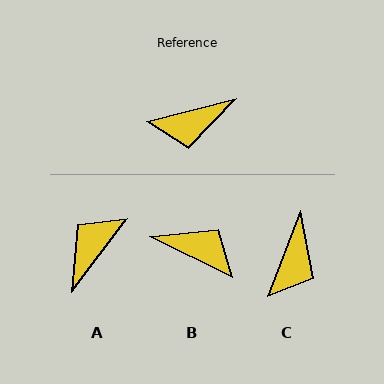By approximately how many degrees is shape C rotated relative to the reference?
Approximately 55 degrees counter-clockwise.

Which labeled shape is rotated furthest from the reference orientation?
A, about 141 degrees away.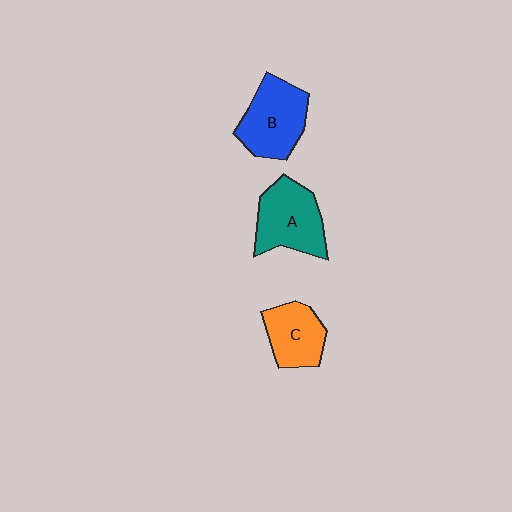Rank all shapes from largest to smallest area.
From largest to smallest: B (blue), A (teal), C (orange).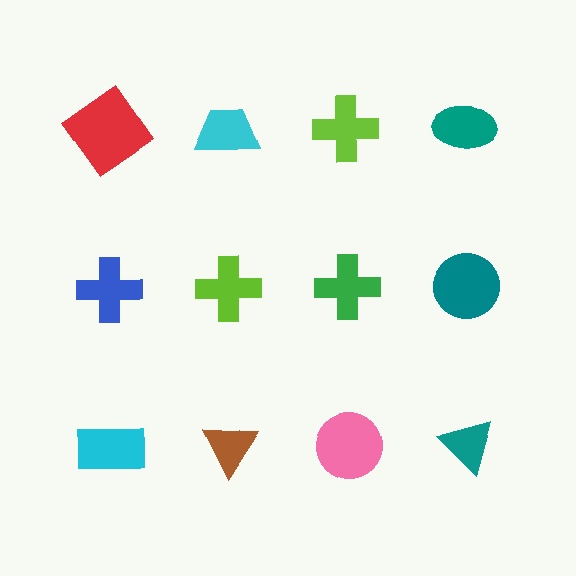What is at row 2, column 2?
A lime cross.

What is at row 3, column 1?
A cyan rectangle.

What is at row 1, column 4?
A teal ellipse.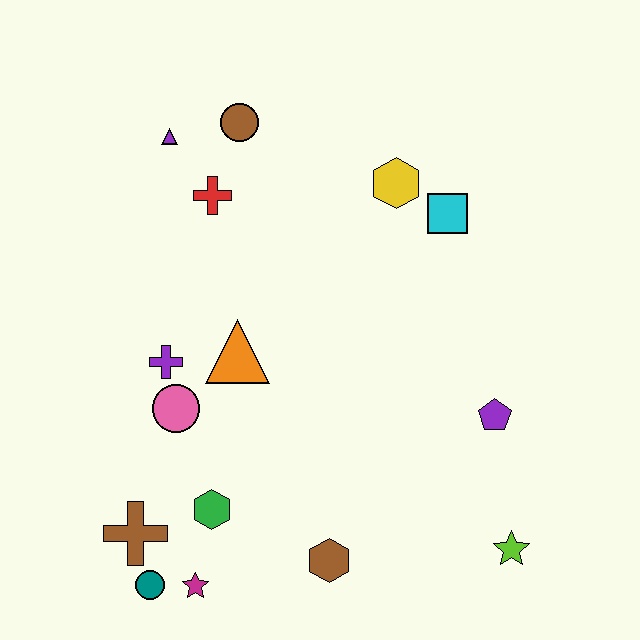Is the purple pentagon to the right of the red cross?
Yes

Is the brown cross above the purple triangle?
No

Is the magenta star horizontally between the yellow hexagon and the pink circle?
Yes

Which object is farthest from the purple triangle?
The lime star is farthest from the purple triangle.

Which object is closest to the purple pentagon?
The lime star is closest to the purple pentagon.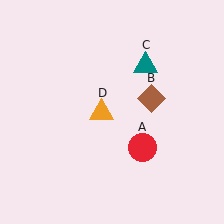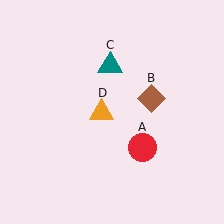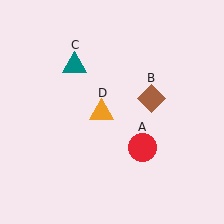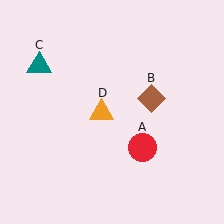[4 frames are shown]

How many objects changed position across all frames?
1 object changed position: teal triangle (object C).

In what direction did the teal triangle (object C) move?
The teal triangle (object C) moved left.